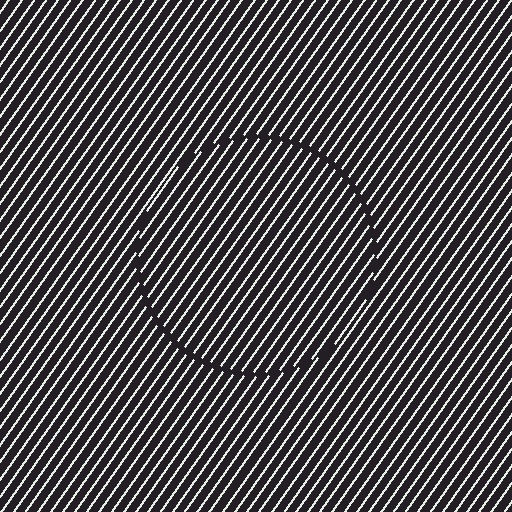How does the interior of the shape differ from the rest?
The interior of the shape contains the same grating, shifted by half a period — the contour is defined by the phase discontinuity where line-ends from the inner and outer gratings abut.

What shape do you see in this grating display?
An illusory circle. The interior of the shape contains the same grating, shifted by half a period — the contour is defined by the phase discontinuity where line-ends from the inner and outer gratings abut.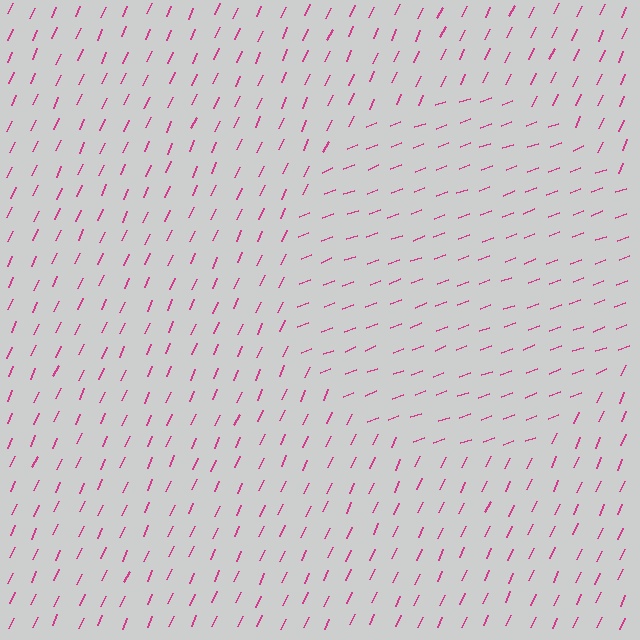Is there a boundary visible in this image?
Yes, there is a texture boundary formed by a change in line orientation.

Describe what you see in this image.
The image is filled with small magenta line segments. A circle region in the image has lines oriented differently from the surrounding lines, creating a visible texture boundary.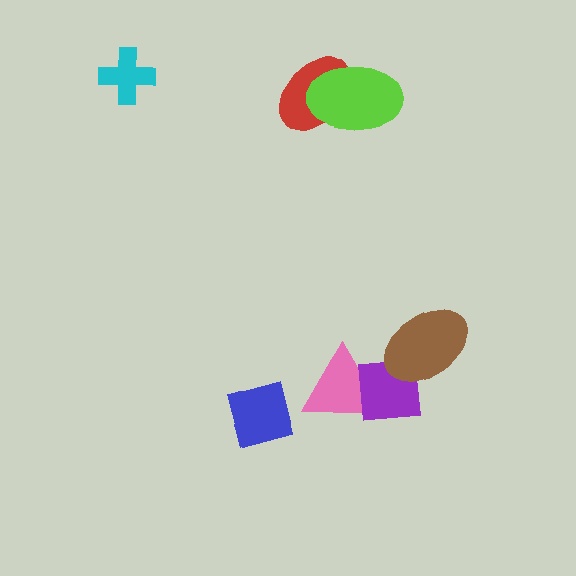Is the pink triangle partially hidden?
Yes, it is partially covered by another shape.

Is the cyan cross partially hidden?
No, no other shape covers it.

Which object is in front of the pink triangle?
The purple square is in front of the pink triangle.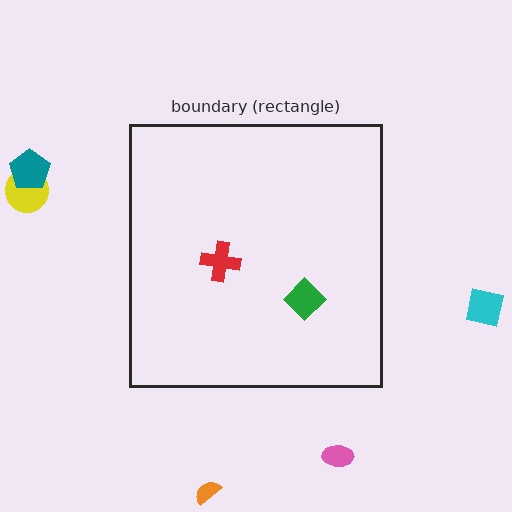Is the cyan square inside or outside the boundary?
Outside.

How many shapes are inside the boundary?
2 inside, 5 outside.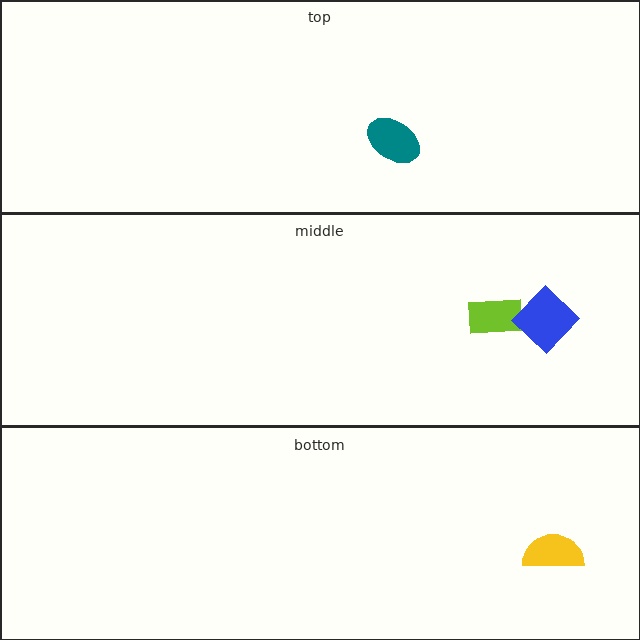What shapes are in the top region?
The teal ellipse.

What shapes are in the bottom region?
The yellow semicircle.